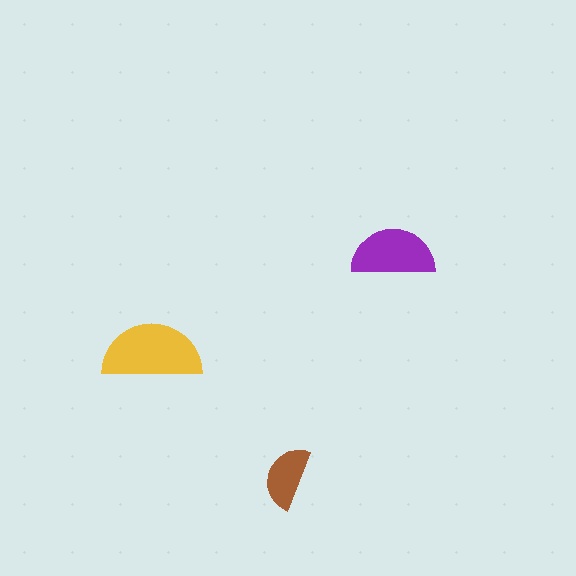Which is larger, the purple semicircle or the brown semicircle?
The purple one.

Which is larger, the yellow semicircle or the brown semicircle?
The yellow one.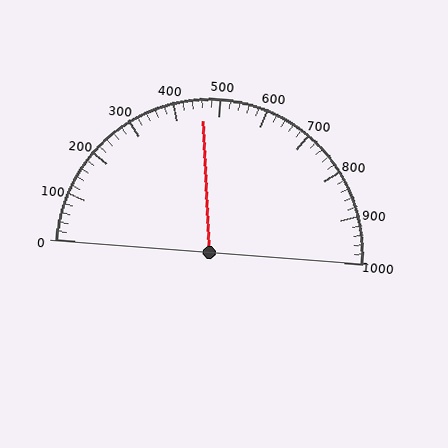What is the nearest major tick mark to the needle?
The nearest major tick mark is 500.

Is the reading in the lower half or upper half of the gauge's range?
The reading is in the lower half of the range (0 to 1000).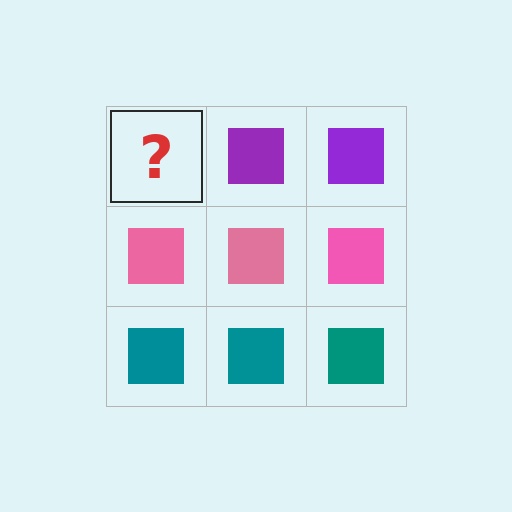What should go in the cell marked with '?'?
The missing cell should contain a purple square.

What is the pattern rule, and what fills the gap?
The rule is that each row has a consistent color. The gap should be filled with a purple square.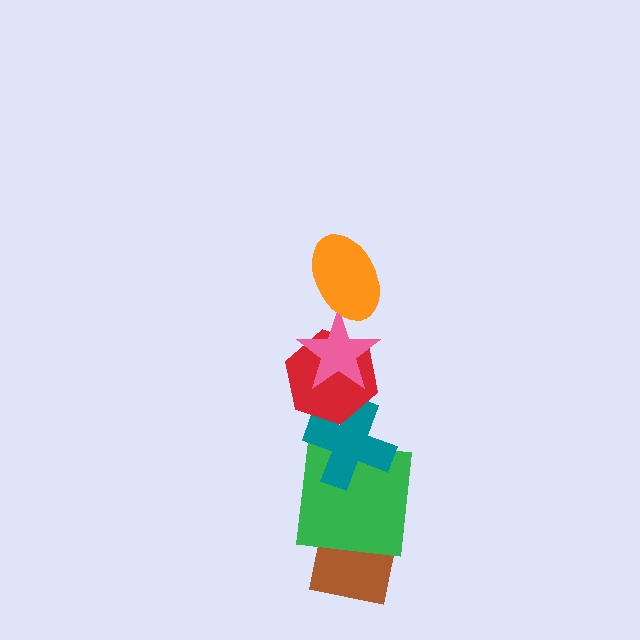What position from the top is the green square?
The green square is 5th from the top.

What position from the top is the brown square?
The brown square is 6th from the top.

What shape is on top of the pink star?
The orange ellipse is on top of the pink star.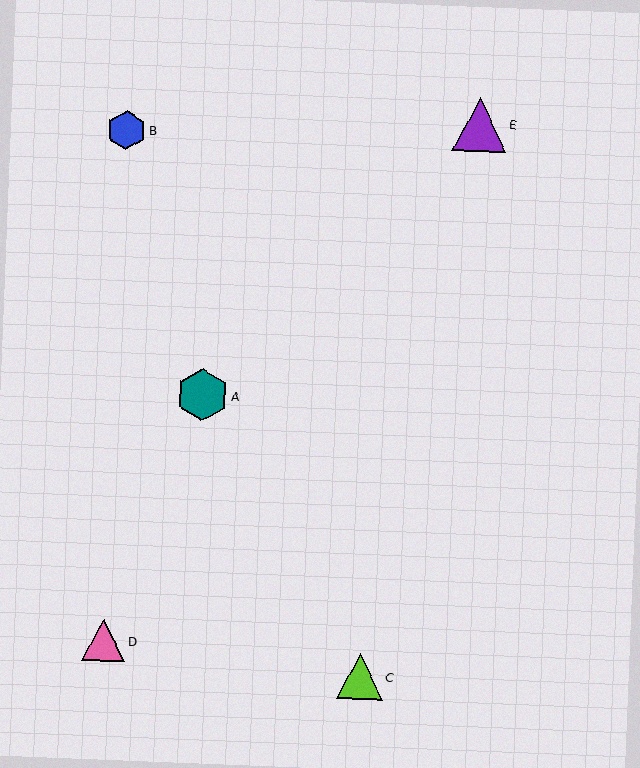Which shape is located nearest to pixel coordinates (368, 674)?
The lime triangle (labeled C) at (360, 676) is nearest to that location.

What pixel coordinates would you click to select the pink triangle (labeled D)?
Click at (103, 640) to select the pink triangle D.